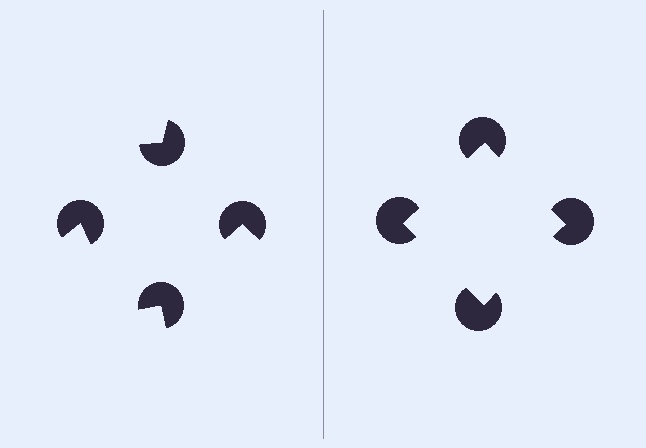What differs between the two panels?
The pac-man discs are positioned identically on both sides; only the wedge orientations differ. On the right they align to a square; on the left they are misaligned.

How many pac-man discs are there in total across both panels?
8 — 4 on each side.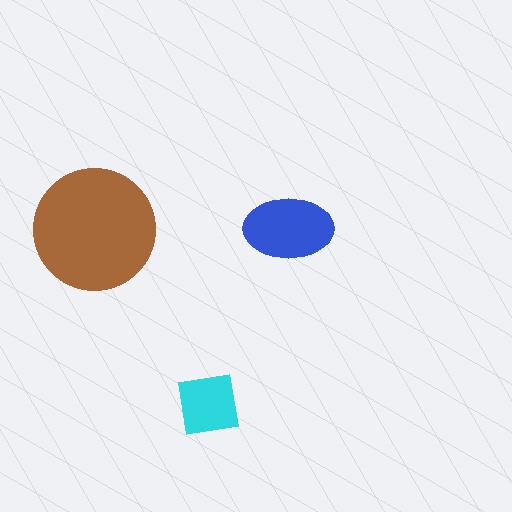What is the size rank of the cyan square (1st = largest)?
3rd.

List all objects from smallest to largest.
The cyan square, the blue ellipse, the brown circle.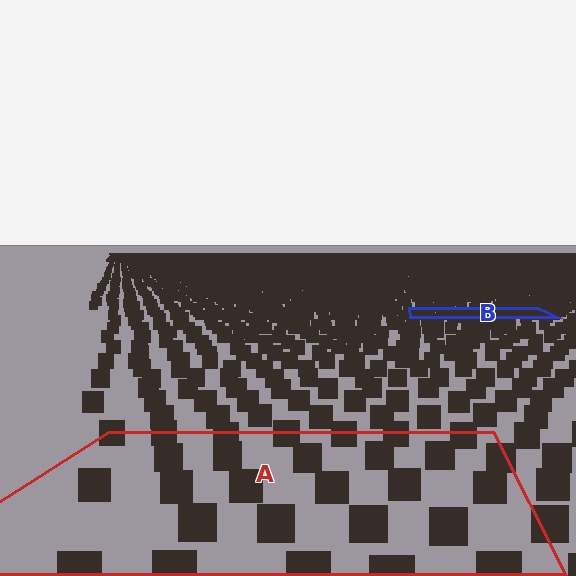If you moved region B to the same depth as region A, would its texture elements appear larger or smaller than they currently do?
They would appear larger. At a closer depth, the same texture elements are projected at a bigger on-screen size.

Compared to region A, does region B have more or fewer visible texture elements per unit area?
Region B has more texture elements per unit area — they are packed more densely because it is farther away.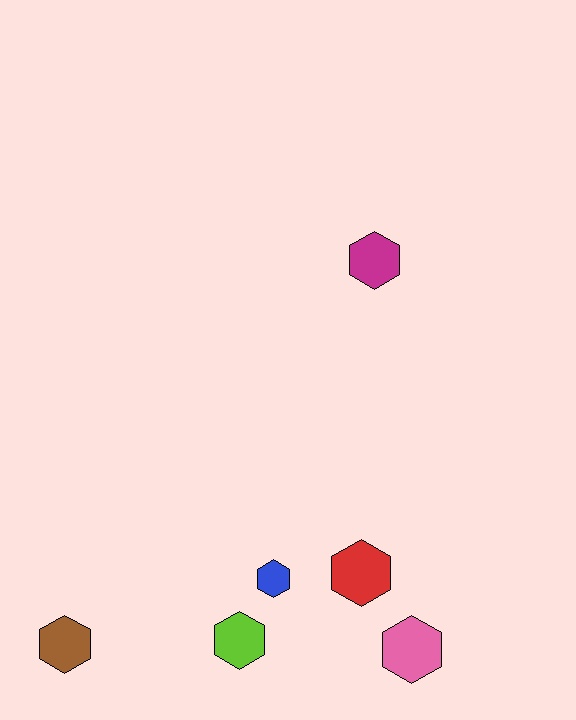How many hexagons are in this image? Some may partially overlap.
There are 6 hexagons.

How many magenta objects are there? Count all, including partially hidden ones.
There is 1 magenta object.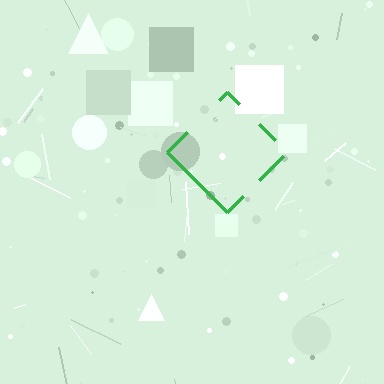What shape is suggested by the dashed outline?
The dashed outline suggests a diamond.